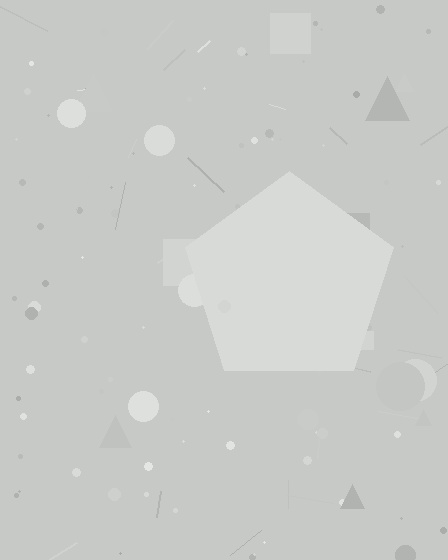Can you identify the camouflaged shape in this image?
The camouflaged shape is a pentagon.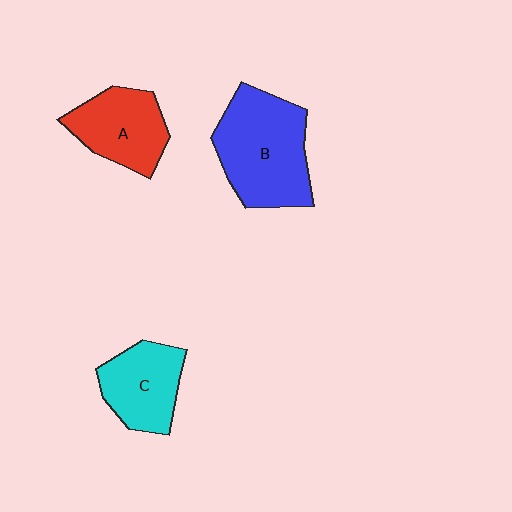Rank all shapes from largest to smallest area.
From largest to smallest: B (blue), A (red), C (cyan).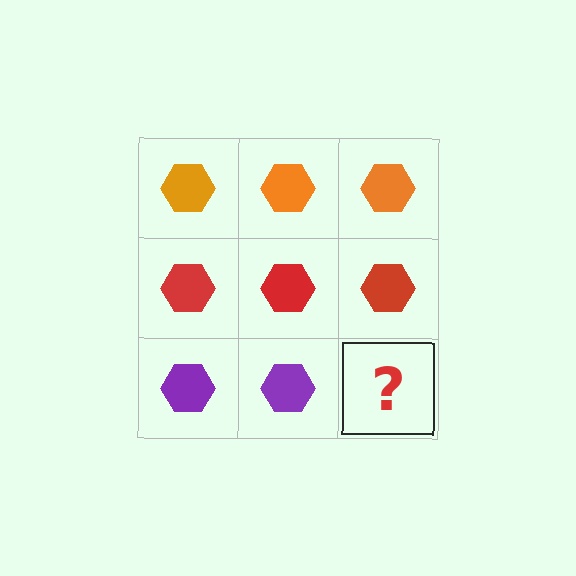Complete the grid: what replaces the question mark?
The question mark should be replaced with a purple hexagon.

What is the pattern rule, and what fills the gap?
The rule is that each row has a consistent color. The gap should be filled with a purple hexagon.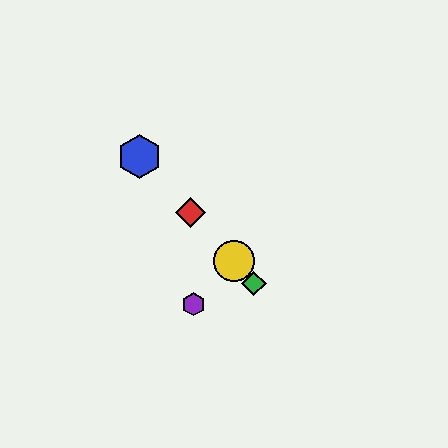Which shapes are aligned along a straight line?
The red diamond, the blue hexagon, the green diamond, the yellow circle are aligned along a straight line.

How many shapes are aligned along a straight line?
4 shapes (the red diamond, the blue hexagon, the green diamond, the yellow circle) are aligned along a straight line.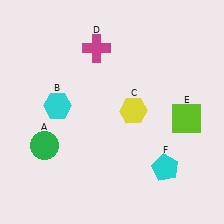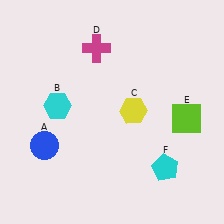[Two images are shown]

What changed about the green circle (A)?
In Image 1, A is green. In Image 2, it changed to blue.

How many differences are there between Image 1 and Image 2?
There is 1 difference between the two images.